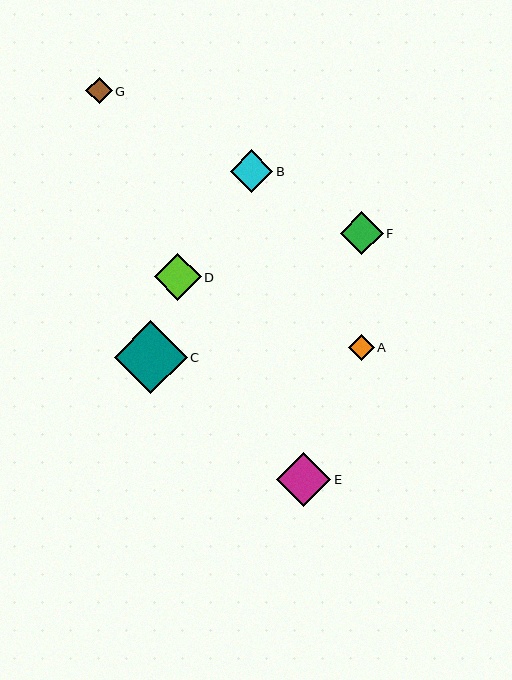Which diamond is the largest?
Diamond C is the largest with a size of approximately 73 pixels.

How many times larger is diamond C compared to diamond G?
Diamond C is approximately 2.8 times the size of diamond G.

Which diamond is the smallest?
Diamond A is the smallest with a size of approximately 26 pixels.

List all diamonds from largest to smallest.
From largest to smallest: C, E, D, F, B, G, A.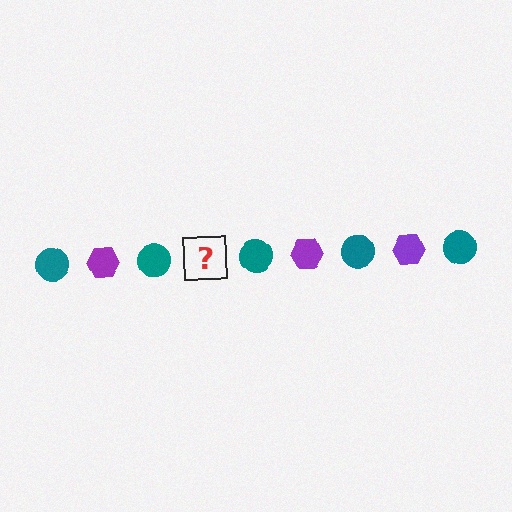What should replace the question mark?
The question mark should be replaced with a purple hexagon.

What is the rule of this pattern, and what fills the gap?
The rule is that the pattern alternates between teal circle and purple hexagon. The gap should be filled with a purple hexagon.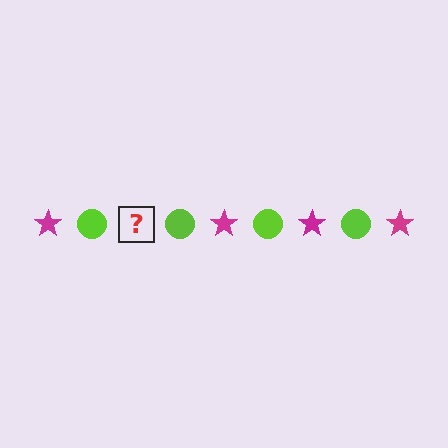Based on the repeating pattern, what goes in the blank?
The blank should be a magenta star.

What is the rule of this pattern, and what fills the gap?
The rule is that the pattern alternates between magenta star and lime circle. The gap should be filled with a magenta star.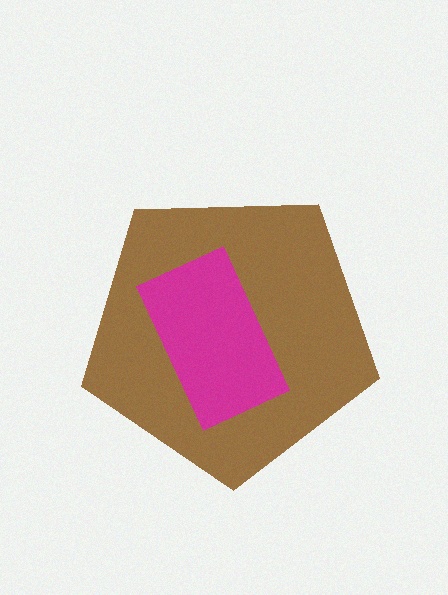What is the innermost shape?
The magenta rectangle.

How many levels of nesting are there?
2.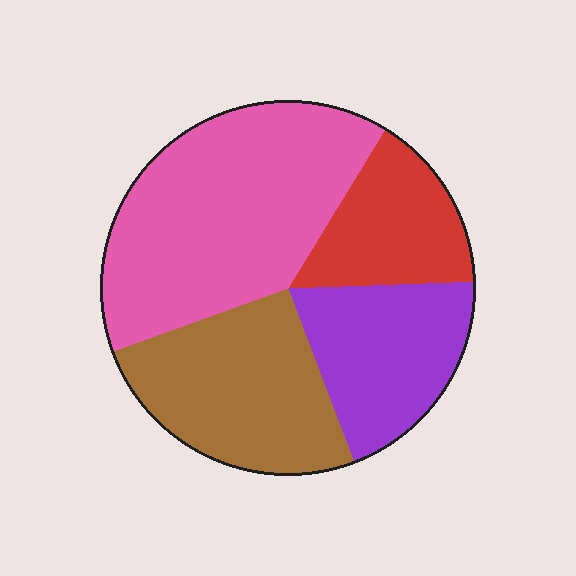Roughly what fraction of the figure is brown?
Brown takes up about one quarter (1/4) of the figure.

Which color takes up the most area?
Pink, at roughly 40%.